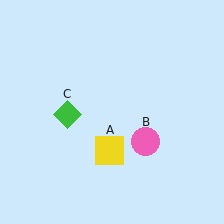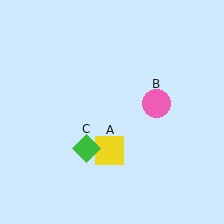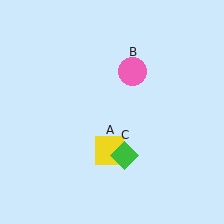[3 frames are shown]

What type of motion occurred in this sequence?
The pink circle (object B), green diamond (object C) rotated counterclockwise around the center of the scene.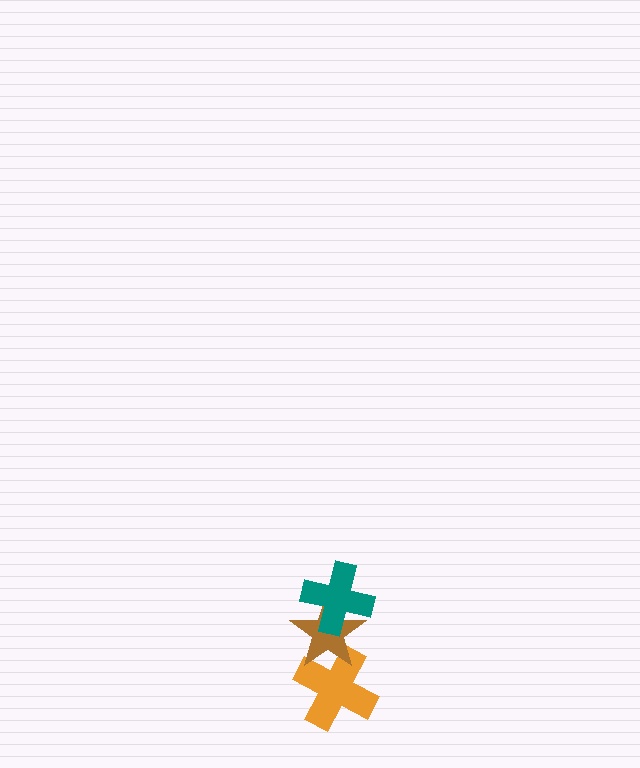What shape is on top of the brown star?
The teal cross is on top of the brown star.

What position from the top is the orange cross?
The orange cross is 3rd from the top.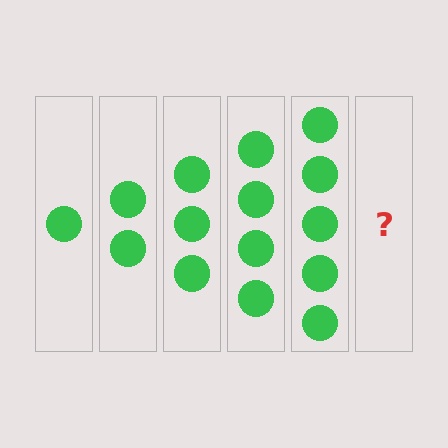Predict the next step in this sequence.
The next step is 6 circles.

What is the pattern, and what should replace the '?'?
The pattern is that each step adds one more circle. The '?' should be 6 circles.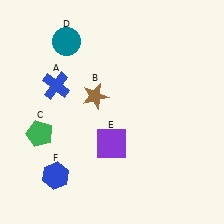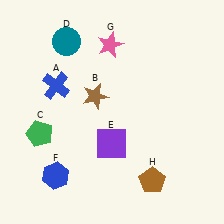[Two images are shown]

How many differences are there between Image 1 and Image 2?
There are 2 differences between the two images.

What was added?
A pink star (G), a brown pentagon (H) were added in Image 2.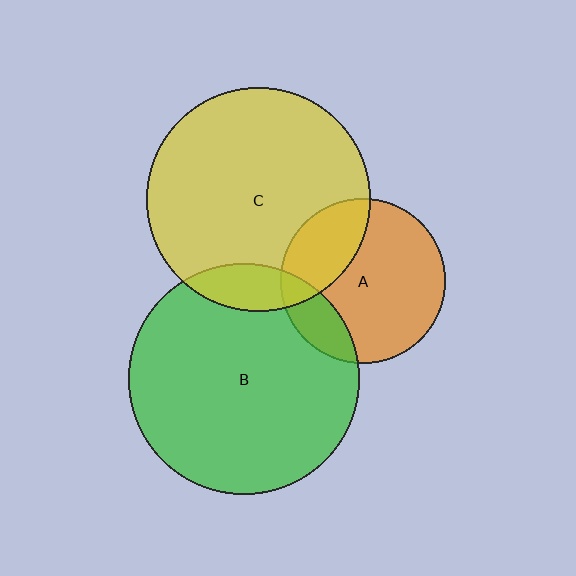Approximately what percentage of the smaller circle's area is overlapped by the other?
Approximately 15%.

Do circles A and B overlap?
Yes.